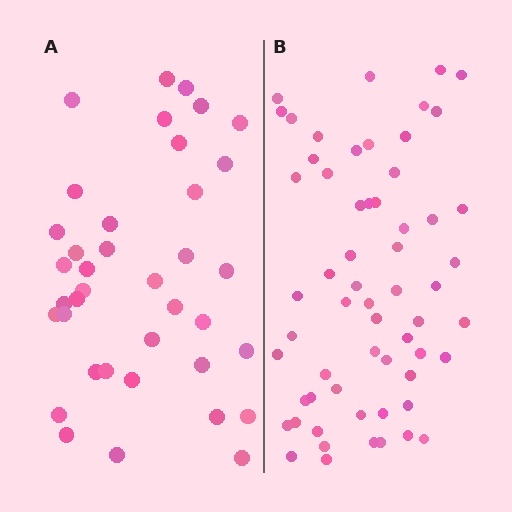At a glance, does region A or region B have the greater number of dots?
Region B (the right region) has more dots.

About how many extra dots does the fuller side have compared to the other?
Region B has approximately 20 more dots than region A.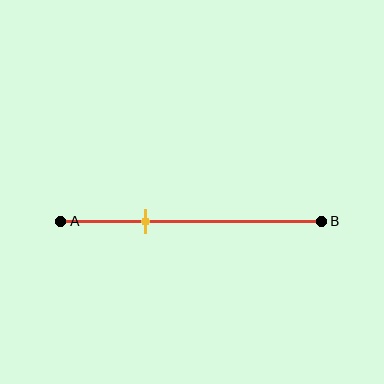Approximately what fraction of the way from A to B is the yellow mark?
The yellow mark is approximately 35% of the way from A to B.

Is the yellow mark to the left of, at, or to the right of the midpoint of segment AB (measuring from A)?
The yellow mark is to the left of the midpoint of segment AB.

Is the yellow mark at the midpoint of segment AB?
No, the mark is at about 35% from A, not at the 50% midpoint.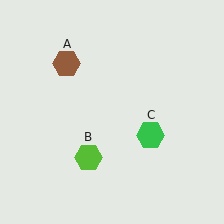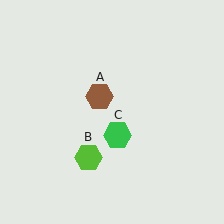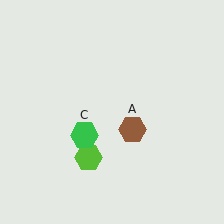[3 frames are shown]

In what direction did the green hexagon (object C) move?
The green hexagon (object C) moved left.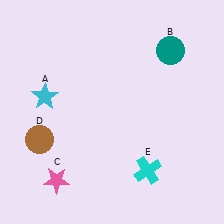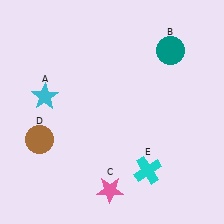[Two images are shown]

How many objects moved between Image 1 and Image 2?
1 object moved between the two images.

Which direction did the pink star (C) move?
The pink star (C) moved right.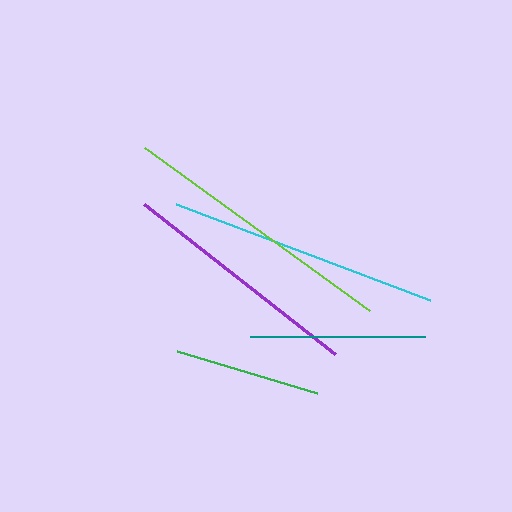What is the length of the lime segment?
The lime segment is approximately 278 pixels long.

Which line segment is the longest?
The lime line is the longest at approximately 278 pixels.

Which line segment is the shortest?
The green line is the shortest at approximately 146 pixels.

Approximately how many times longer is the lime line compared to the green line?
The lime line is approximately 1.9 times the length of the green line.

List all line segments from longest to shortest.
From longest to shortest: lime, cyan, purple, teal, green.